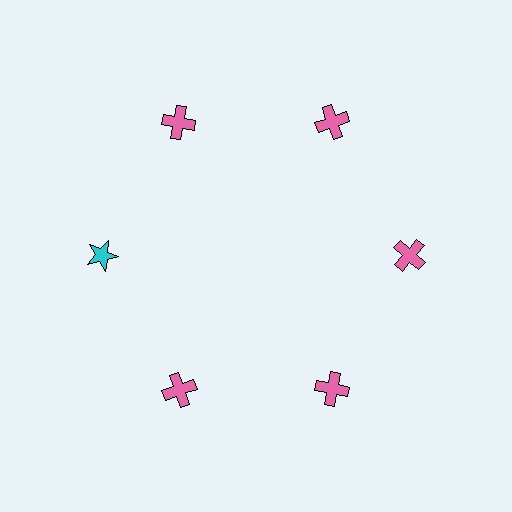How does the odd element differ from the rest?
It differs in both color (cyan instead of pink) and shape (star instead of cross).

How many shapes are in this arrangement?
There are 6 shapes arranged in a ring pattern.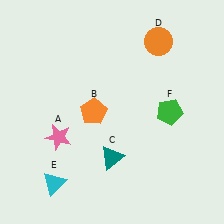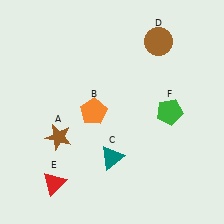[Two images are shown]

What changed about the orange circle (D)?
In Image 1, D is orange. In Image 2, it changed to brown.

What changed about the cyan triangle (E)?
In Image 1, E is cyan. In Image 2, it changed to red.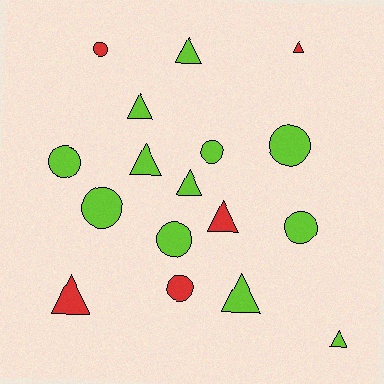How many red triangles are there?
There are 3 red triangles.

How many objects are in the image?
There are 17 objects.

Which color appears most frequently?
Lime, with 12 objects.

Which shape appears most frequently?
Triangle, with 9 objects.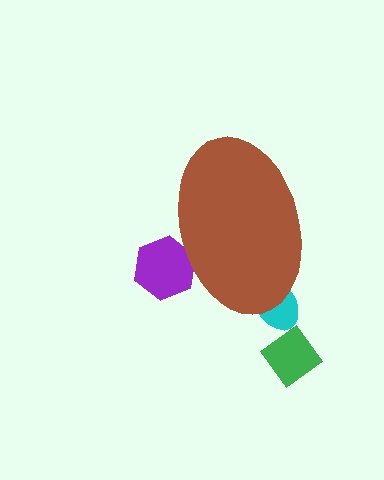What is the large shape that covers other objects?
A brown ellipse.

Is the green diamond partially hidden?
No, the green diamond is fully visible.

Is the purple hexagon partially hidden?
Yes, the purple hexagon is partially hidden behind the brown ellipse.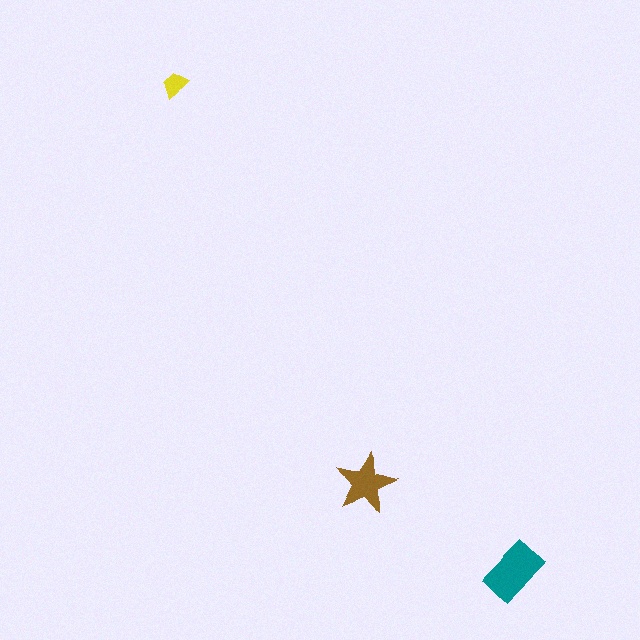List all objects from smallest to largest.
The yellow trapezoid, the brown star, the teal rectangle.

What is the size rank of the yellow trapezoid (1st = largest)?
3rd.